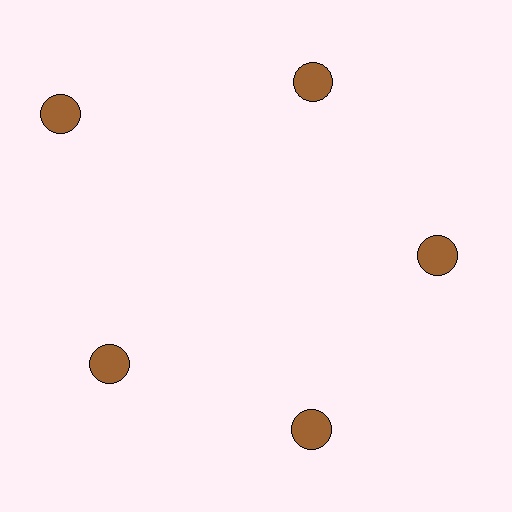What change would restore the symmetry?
The symmetry would be restored by moving it inward, back onto the ring so that all 5 circles sit at equal angles and equal distance from the center.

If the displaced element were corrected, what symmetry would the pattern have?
It would have 5-fold rotational symmetry — the pattern would map onto itself every 72 degrees.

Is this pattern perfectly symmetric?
No. The 5 brown circles are arranged in a ring, but one element near the 10 o'clock position is pushed outward from the center, breaking the 5-fold rotational symmetry.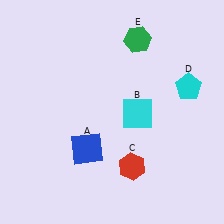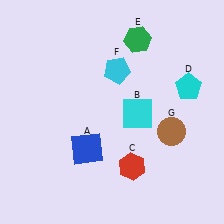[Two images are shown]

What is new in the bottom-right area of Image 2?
A brown circle (G) was added in the bottom-right area of Image 2.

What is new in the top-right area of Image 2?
A cyan pentagon (F) was added in the top-right area of Image 2.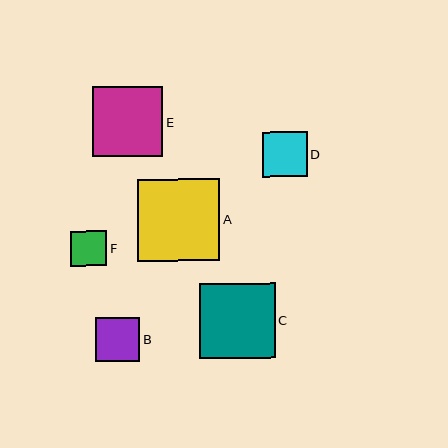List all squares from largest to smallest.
From largest to smallest: A, C, E, D, B, F.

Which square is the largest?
Square A is the largest with a size of approximately 82 pixels.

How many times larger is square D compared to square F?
Square D is approximately 1.2 times the size of square F.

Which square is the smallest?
Square F is the smallest with a size of approximately 36 pixels.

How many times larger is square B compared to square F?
Square B is approximately 1.2 times the size of square F.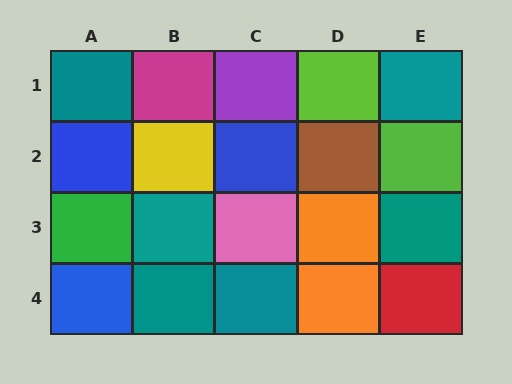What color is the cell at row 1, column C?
Purple.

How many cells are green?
1 cell is green.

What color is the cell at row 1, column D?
Lime.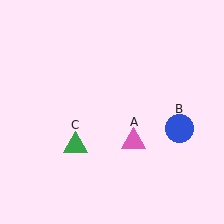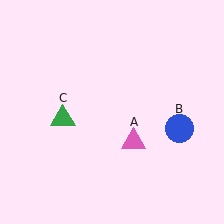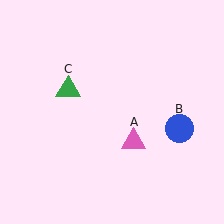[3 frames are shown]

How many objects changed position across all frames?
1 object changed position: green triangle (object C).